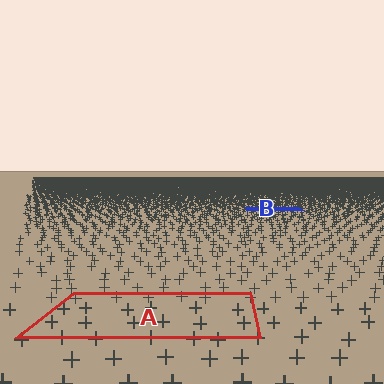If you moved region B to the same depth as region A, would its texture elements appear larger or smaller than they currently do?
They would appear larger. At a closer depth, the same texture elements are projected at a bigger on-screen size.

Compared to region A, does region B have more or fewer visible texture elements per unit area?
Region B has more texture elements per unit area — they are packed more densely because it is farther away.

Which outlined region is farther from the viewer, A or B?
Region B is farther from the viewer — the texture elements inside it appear smaller and more densely packed.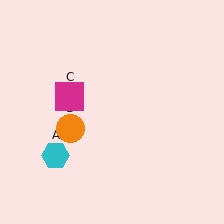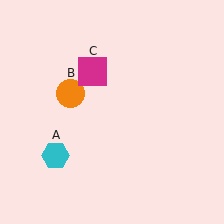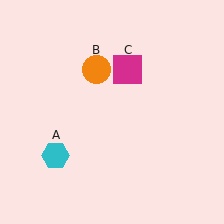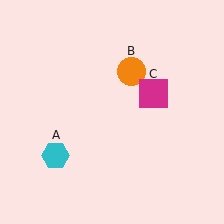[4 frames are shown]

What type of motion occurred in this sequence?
The orange circle (object B), magenta square (object C) rotated clockwise around the center of the scene.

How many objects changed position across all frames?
2 objects changed position: orange circle (object B), magenta square (object C).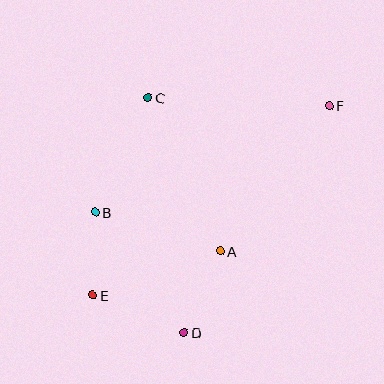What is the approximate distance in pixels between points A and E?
The distance between A and E is approximately 135 pixels.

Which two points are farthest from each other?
Points E and F are farthest from each other.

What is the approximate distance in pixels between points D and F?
The distance between D and F is approximately 270 pixels.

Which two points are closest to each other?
Points B and E are closest to each other.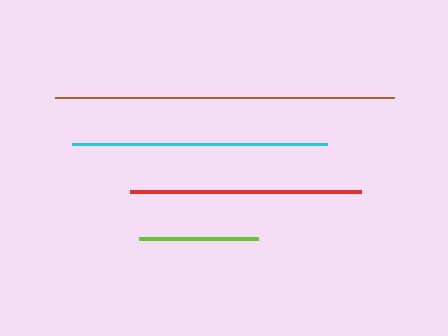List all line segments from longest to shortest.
From longest to shortest: brown, cyan, red, lime.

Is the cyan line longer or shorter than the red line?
The cyan line is longer than the red line.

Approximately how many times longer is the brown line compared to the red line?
The brown line is approximately 1.5 times the length of the red line.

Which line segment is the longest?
The brown line is the longest at approximately 339 pixels.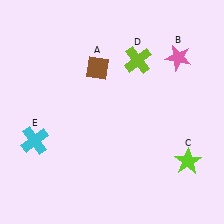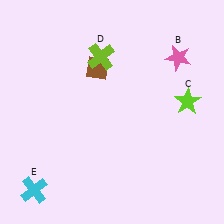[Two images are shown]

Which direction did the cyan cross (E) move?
The cyan cross (E) moved down.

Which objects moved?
The objects that moved are: the lime star (C), the lime cross (D), the cyan cross (E).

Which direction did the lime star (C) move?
The lime star (C) moved up.